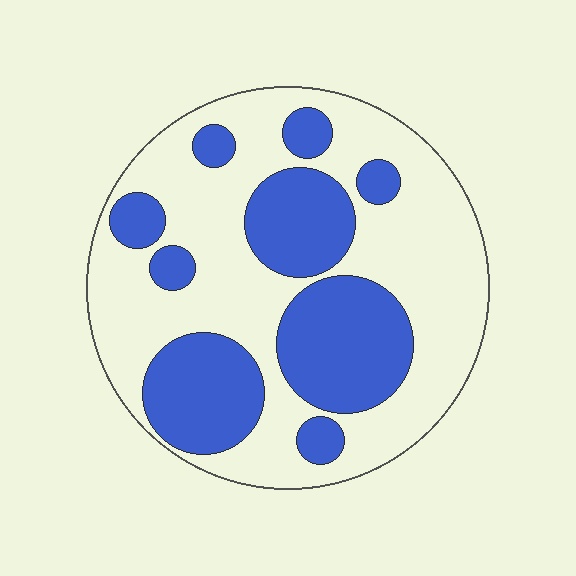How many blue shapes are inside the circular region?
9.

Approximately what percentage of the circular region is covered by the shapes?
Approximately 35%.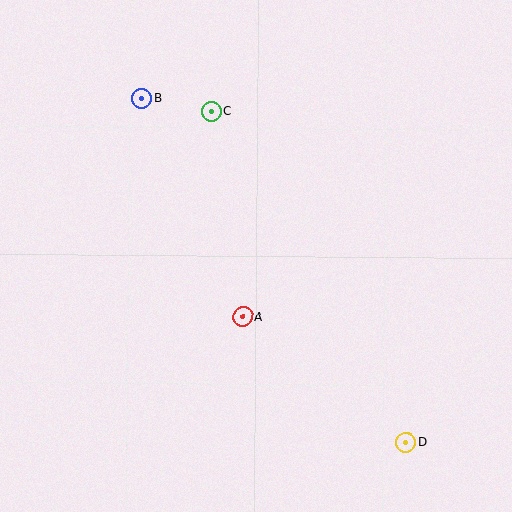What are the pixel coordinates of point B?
Point B is at (142, 98).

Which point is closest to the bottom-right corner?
Point D is closest to the bottom-right corner.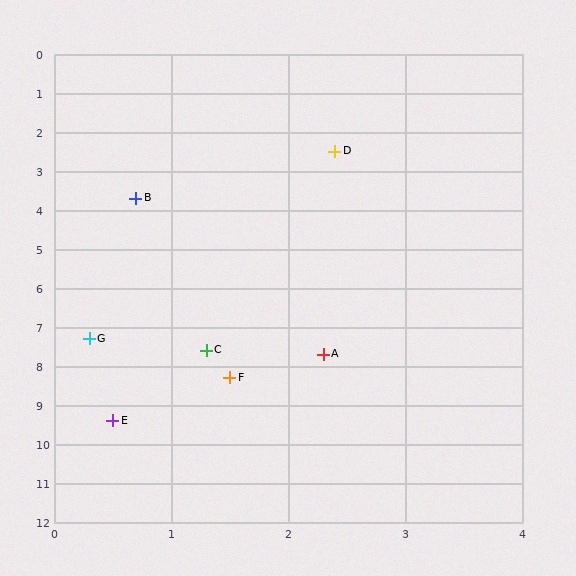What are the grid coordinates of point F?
Point F is at approximately (1.5, 8.3).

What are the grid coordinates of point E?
Point E is at approximately (0.5, 9.4).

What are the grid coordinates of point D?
Point D is at approximately (2.4, 2.5).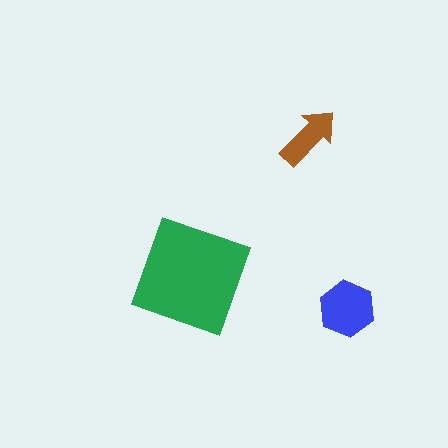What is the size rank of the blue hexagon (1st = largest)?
2nd.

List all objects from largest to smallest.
The green square, the blue hexagon, the brown arrow.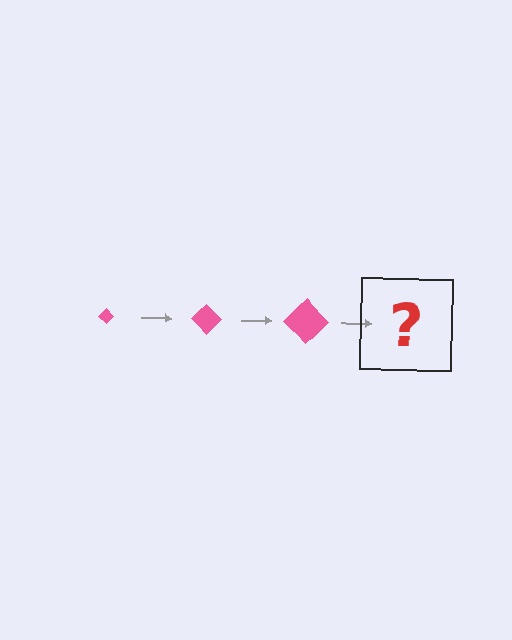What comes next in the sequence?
The next element should be a pink diamond, larger than the previous one.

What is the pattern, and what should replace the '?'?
The pattern is that the diamond gets progressively larger each step. The '?' should be a pink diamond, larger than the previous one.